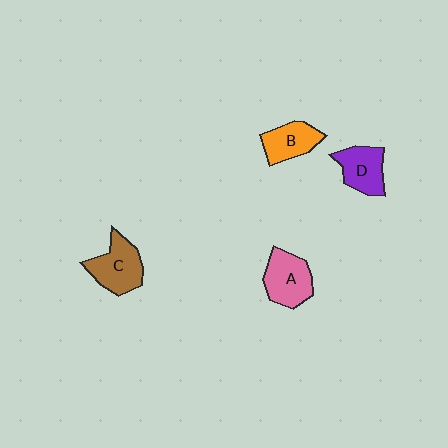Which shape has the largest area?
Shape C (brown).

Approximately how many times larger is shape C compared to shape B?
Approximately 1.3 times.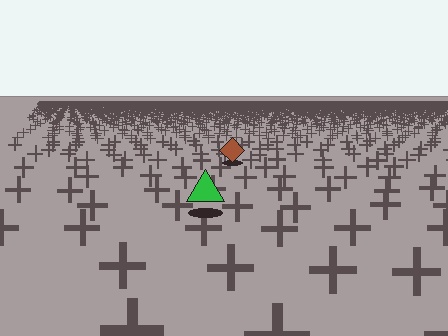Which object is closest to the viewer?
The green triangle is closest. The texture marks near it are larger and more spread out.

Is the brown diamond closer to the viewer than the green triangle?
No. The green triangle is closer — you can tell from the texture gradient: the ground texture is coarser near it.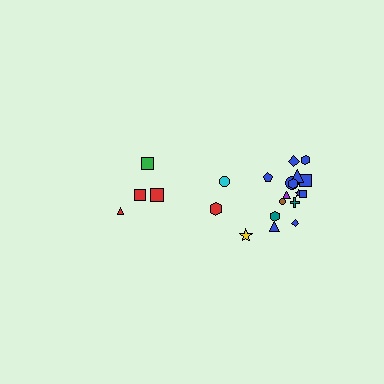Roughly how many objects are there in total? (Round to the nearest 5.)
Roughly 20 objects in total.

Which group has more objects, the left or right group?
The right group.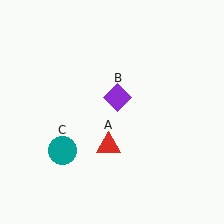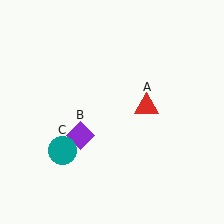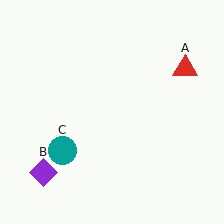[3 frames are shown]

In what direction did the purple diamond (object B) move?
The purple diamond (object B) moved down and to the left.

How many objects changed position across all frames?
2 objects changed position: red triangle (object A), purple diamond (object B).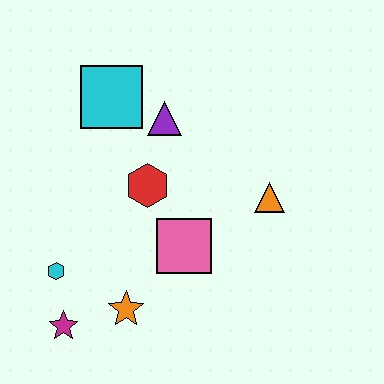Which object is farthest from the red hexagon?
The magenta star is farthest from the red hexagon.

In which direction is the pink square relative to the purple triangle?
The pink square is below the purple triangle.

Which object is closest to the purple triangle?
The cyan square is closest to the purple triangle.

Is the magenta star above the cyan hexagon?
No